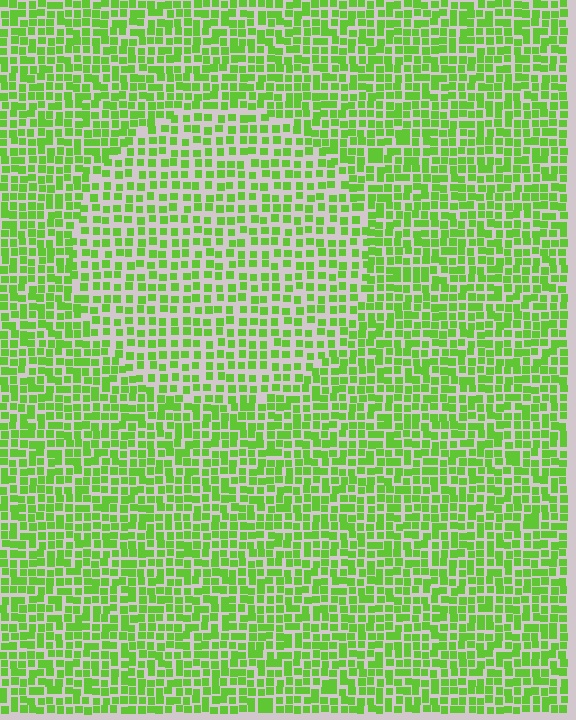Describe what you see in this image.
The image contains small lime elements arranged at two different densities. A circle-shaped region is visible where the elements are less densely packed than the surrounding area.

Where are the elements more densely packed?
The elements are more densely packed outside the circle boundary.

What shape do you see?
I see a circle.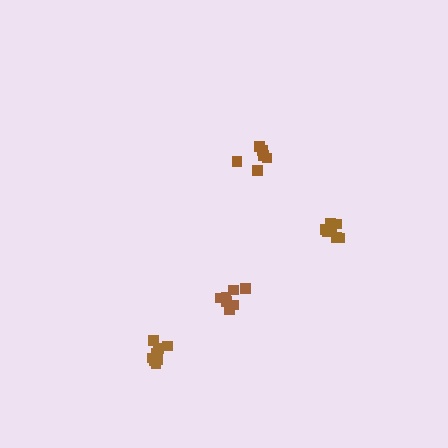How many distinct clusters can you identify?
There are 4 distinct clusters.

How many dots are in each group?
Group 1: 7 dots, Group 2: 8 dots, Group 3: 9 dots, Group 4: 6 dots (30 total).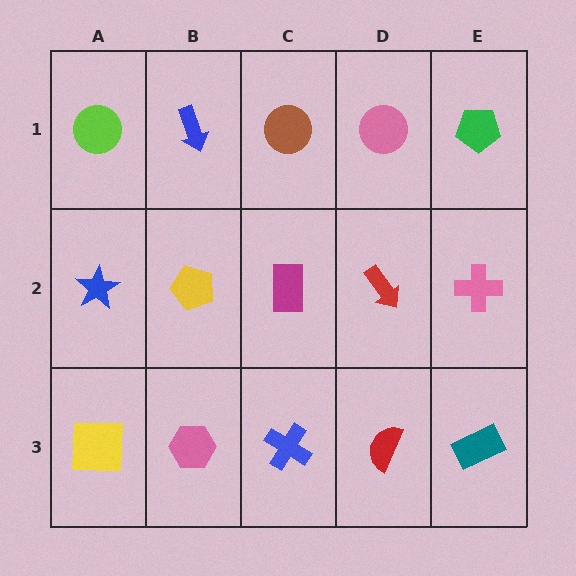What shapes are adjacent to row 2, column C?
A brown circle (row 1, column C), a blue cross (row 3, column C), a yellow pentagon (row 2, column B), a red arrow (row 2, column D).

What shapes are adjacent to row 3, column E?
A pink cross (row 2, column E), a red semicircle (row 3, column D).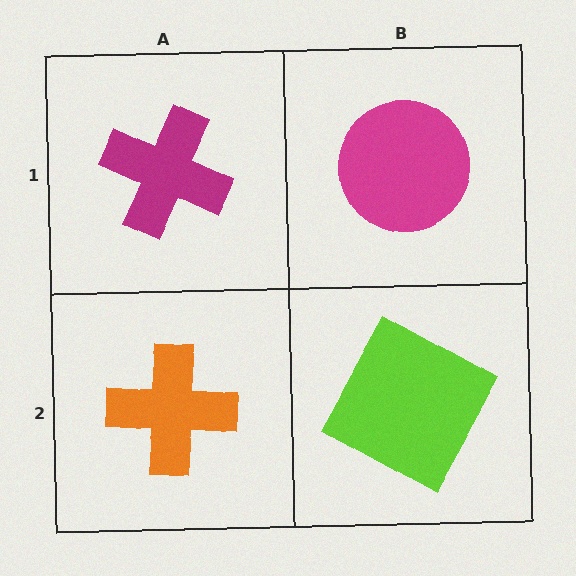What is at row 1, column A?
A magenta cross.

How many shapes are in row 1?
2 shapes.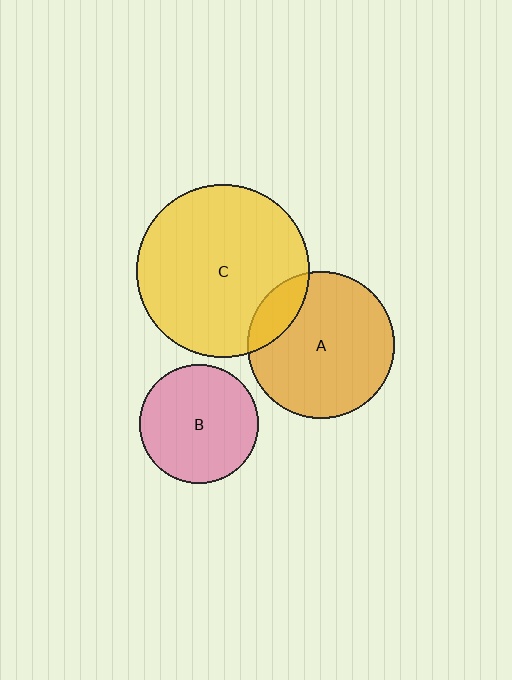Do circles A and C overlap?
Yes.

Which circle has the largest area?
Circle C (yellow).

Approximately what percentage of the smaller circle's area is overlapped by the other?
Approximately 15%.